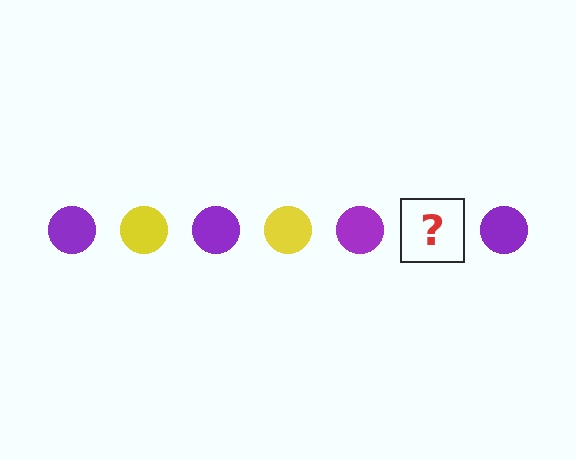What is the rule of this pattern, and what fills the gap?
The rule is that the pattern cycles through purple, yellow circles. The gap should be filled with a yellow circle.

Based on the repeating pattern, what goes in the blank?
The blank should be a yellow circle.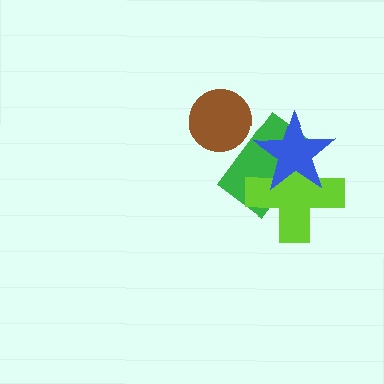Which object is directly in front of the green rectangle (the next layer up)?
The brown circle is directly in front of the green rectangle.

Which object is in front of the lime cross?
The blue star is in front of the lime cross.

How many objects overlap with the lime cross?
2 objects overlap with the lime cross.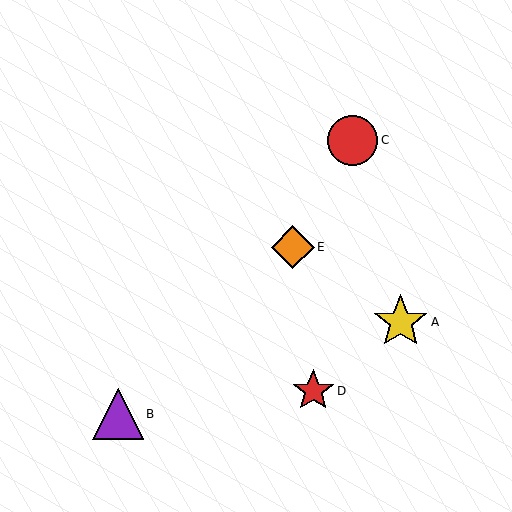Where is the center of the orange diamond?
The center of the orange diamond is at (293, 247).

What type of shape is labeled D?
Shape D is a red star.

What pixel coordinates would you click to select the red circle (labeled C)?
Click at (352, 140) to select the red circle C.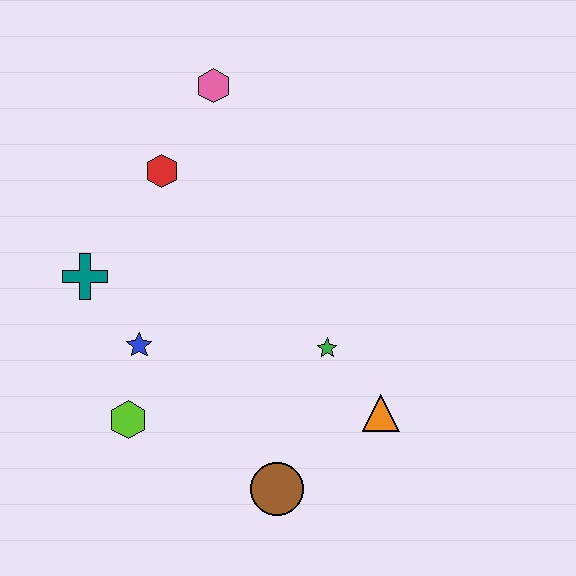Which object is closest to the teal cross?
The blue star is closest to the teal cross.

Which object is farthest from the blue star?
The pink hexagon is farthest from the blue star.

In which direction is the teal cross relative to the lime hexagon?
The teal cross is above the lime hexagon.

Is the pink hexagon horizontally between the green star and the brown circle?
No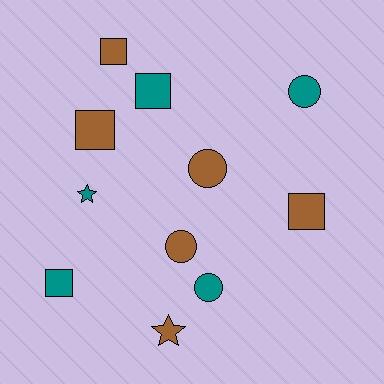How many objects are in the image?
There are 11 objects.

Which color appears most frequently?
Brown, with 6 objects.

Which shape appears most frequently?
Square, with 5 objects.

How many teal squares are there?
There are 2 teal squares.